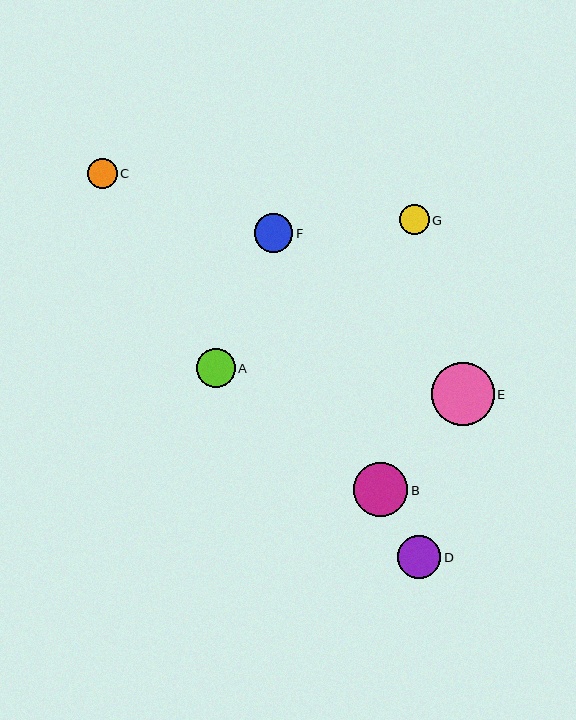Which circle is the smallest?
Circle C is the smallest with a size of approximately 30 pixels.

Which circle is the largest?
Circle E is the largest with a size of approximately 63 pixels.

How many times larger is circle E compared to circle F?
Circle E is approximately 1.6 times the size of circle F.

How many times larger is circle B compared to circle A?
Circle B is approximately 1.4 times the size of circle A.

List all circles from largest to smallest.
From largest to smallest: E, B, D, A, F, G, C.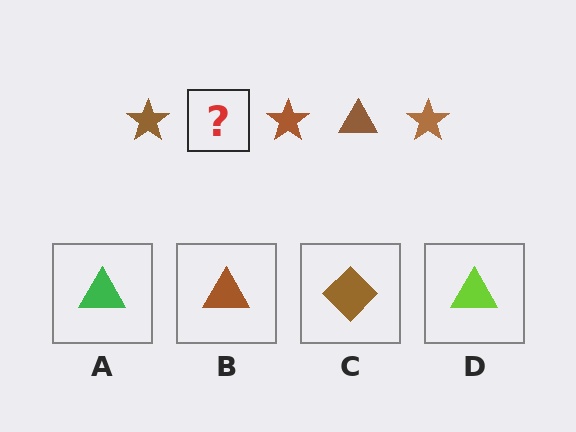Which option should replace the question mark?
Option B.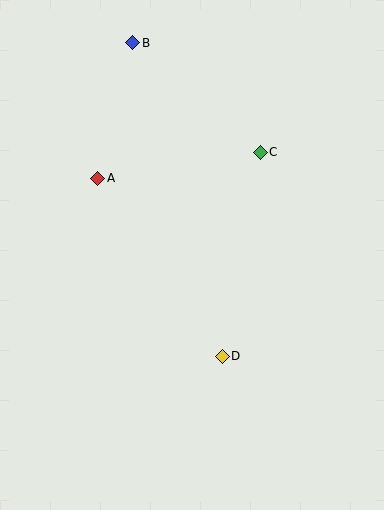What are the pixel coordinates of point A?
Point A is at (98, 178).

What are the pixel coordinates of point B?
Point B is at (133, 43).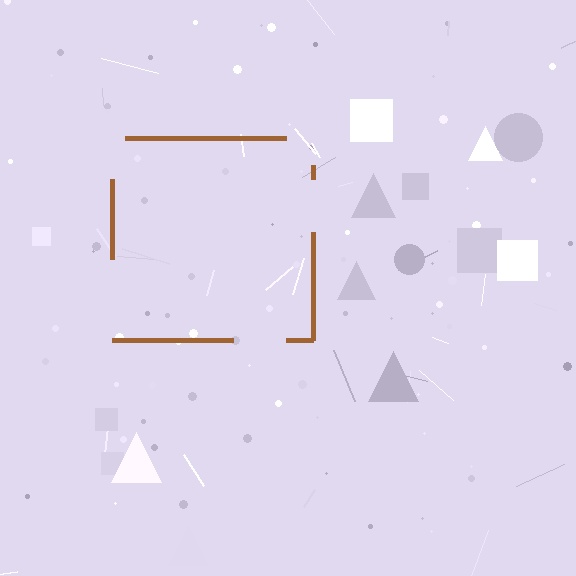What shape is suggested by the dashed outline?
The dashed outline suggests a square.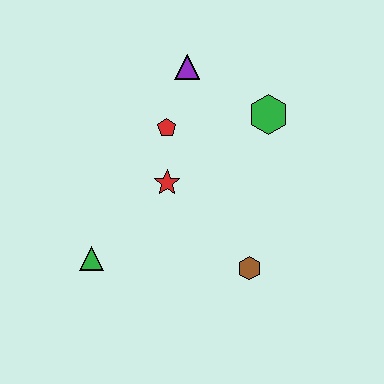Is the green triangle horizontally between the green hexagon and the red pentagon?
No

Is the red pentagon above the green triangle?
Yes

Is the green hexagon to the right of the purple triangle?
Yes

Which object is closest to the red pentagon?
The red star is closest to the red pentagon.